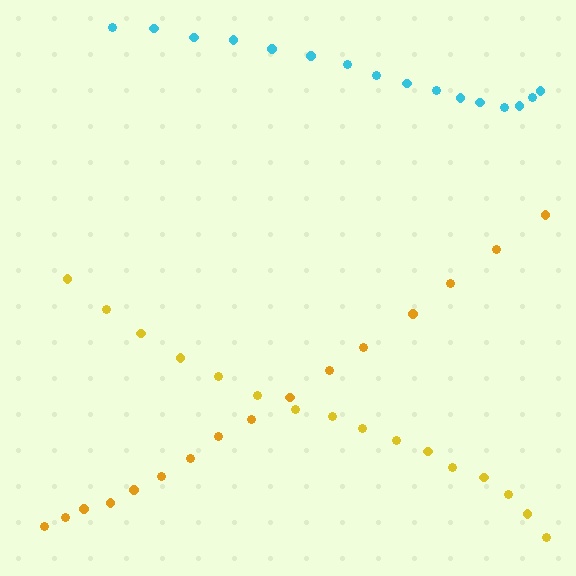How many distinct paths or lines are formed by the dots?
There are 3 distinct paths.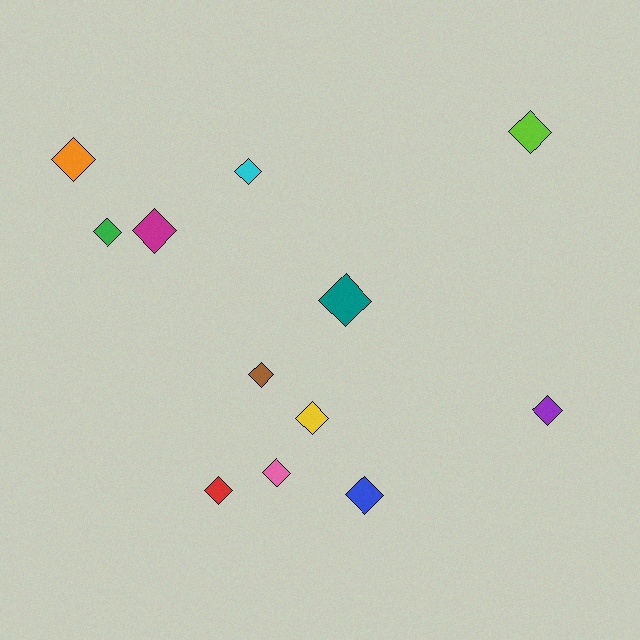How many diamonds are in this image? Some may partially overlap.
There are 12 diamonds.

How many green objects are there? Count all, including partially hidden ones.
There is 1 green object.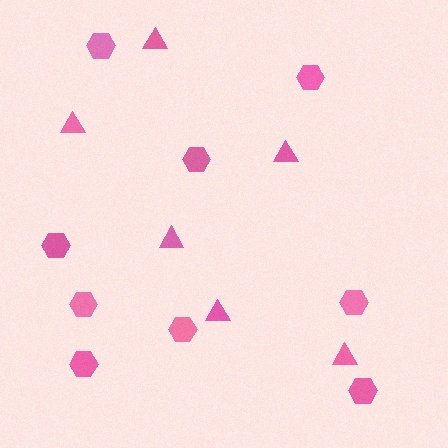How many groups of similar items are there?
There are 2 groups: one group of hexagons (9) and one group of triangles (6).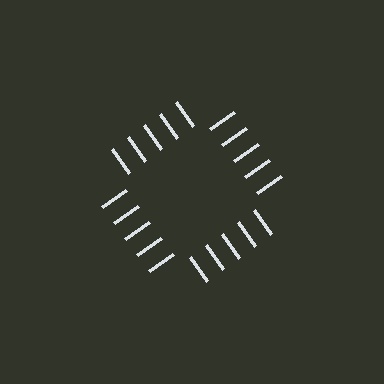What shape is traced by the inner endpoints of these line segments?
An illusory square — the line segments terminate on its edges but no continuous stroke is drawn.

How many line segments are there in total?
20 — 5 along each of the 4 edges.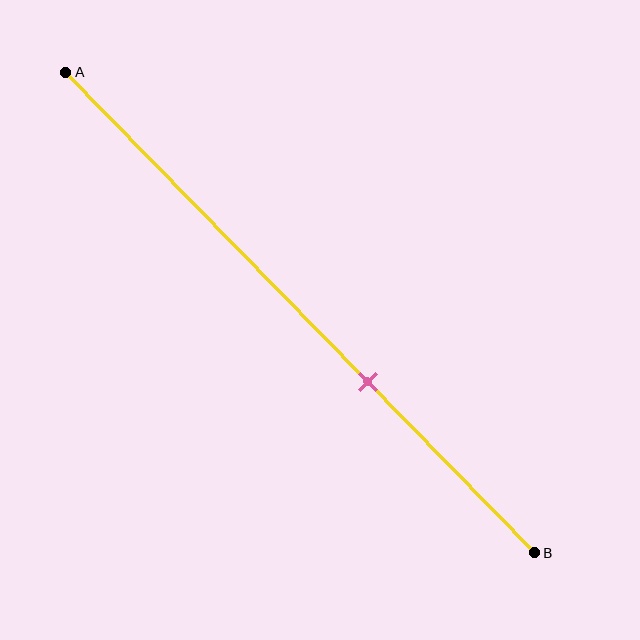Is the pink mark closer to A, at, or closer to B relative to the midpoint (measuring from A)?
The pink mark is closer to point B than the midpoint of segment AB.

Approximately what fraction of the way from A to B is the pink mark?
The pink mark is approximately 65% of the way from A to B.